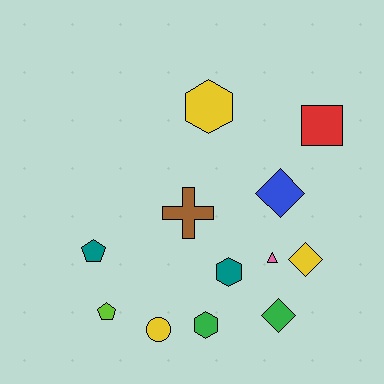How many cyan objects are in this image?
There are no cyan objects.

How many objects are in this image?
There are 12 objects.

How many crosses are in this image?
There is 1 cross.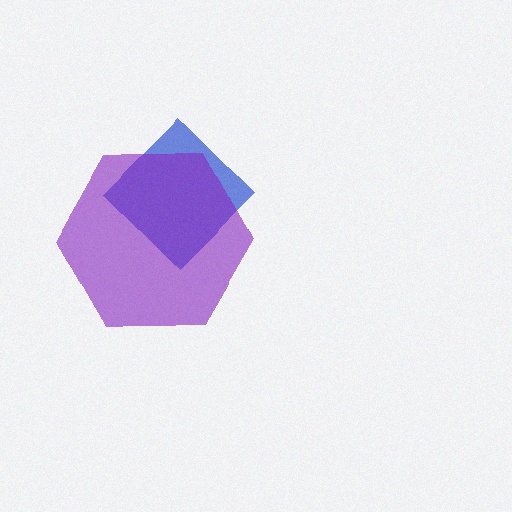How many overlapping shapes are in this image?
There are 2 overlapping shapes in the image.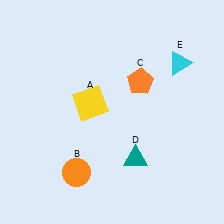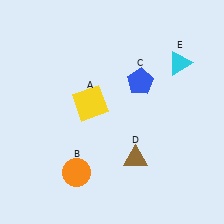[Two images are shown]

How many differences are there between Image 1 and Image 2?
There are 2 differences between the two images.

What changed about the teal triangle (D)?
In Image 1, D is teal. In Image 2, it changed to brown.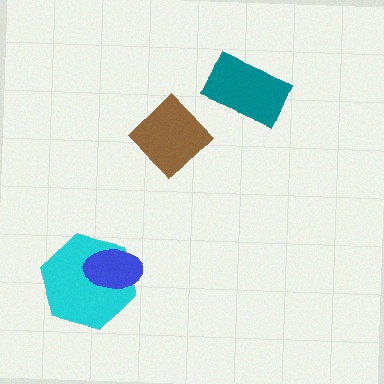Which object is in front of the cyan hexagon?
The blue ellipse is in front of the cyan hexagon.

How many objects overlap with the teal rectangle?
0 objects overlap with the teal rectangle.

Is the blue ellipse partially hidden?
No, no other shape covers it.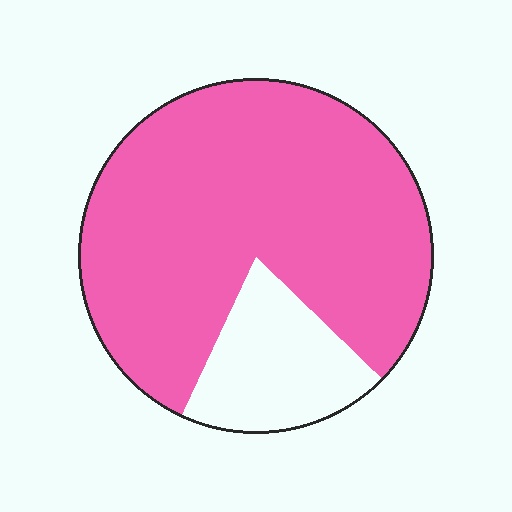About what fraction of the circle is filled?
About four fifths (4/5).